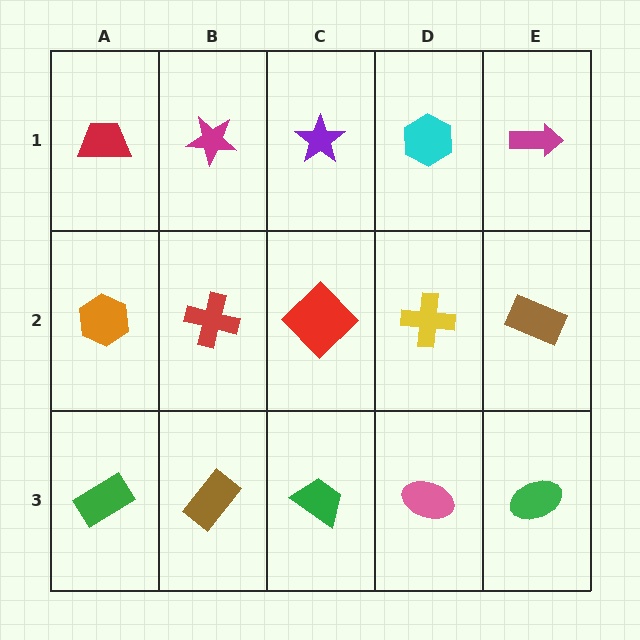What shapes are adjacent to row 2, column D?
A cyan hexagon (row 1, column D), a pink ellipse (row 3, column D), a red diamond (row 2, column C), a brown rectangle (row 2, column E).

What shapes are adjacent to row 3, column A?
An orange hexagon (row 2, column A), a brown rectangle (row 3, column B).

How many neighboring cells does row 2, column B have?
4.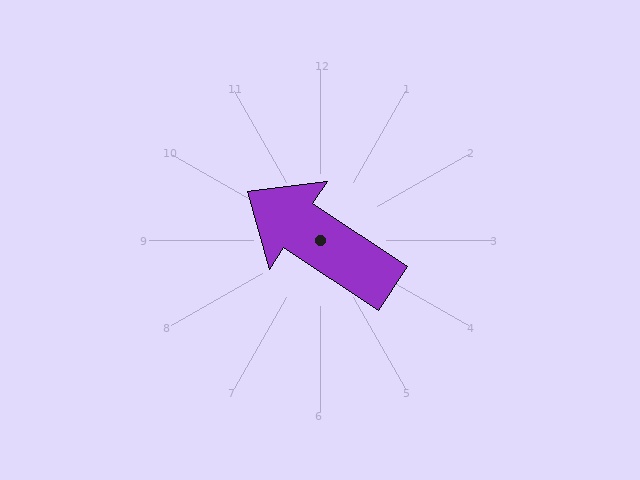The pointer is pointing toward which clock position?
Roughly 10 o'clock.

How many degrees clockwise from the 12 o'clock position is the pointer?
Approximately 304 degrees.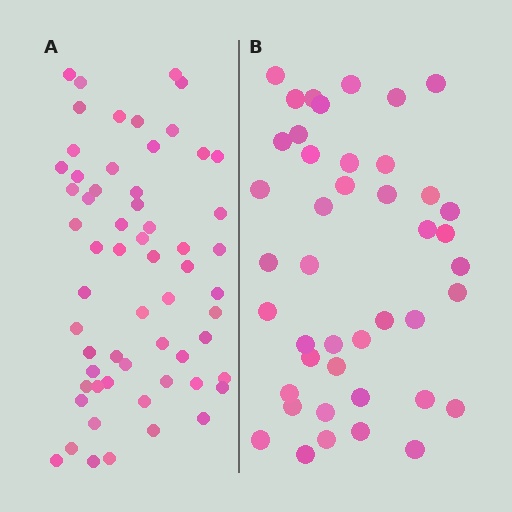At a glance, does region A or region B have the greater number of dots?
Region A (the left region) has more dots.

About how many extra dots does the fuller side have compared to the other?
Region A has approximately 15 more dots than region B.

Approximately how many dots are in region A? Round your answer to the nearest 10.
About 60 dots.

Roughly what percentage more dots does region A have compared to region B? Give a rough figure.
About 40% more.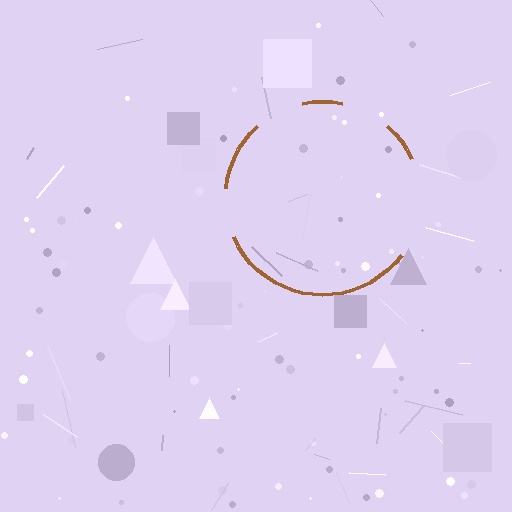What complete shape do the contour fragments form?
The contour fragments form a circle.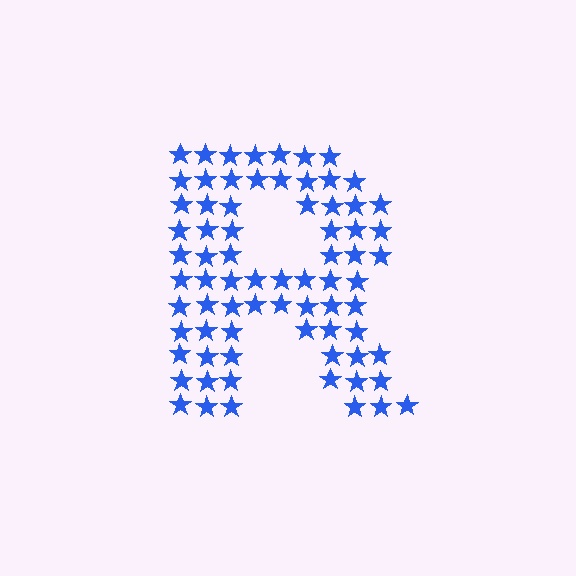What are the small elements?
The small elements are stars.